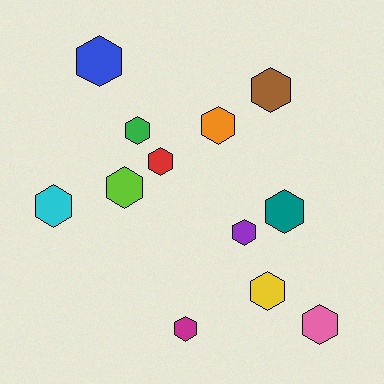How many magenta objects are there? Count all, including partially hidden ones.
There is 1 magenta object.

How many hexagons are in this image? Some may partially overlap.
There are 12 hexagons.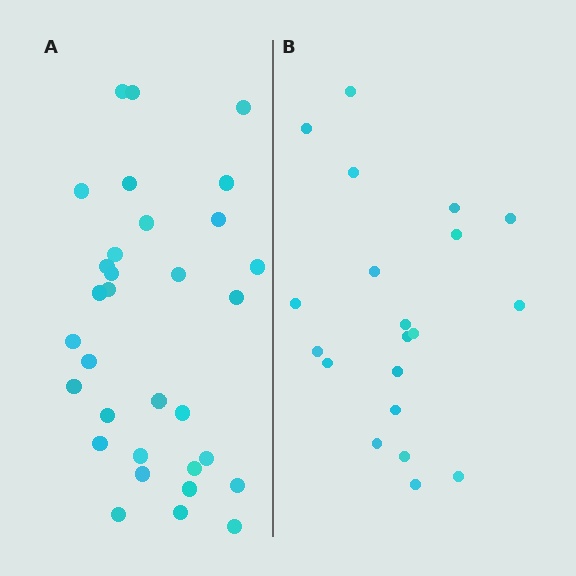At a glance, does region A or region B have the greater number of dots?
Region A (the left region) has more dots.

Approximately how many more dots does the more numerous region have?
Region A has roughly 12 or so more dots than region B.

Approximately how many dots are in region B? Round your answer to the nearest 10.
About 20 dots.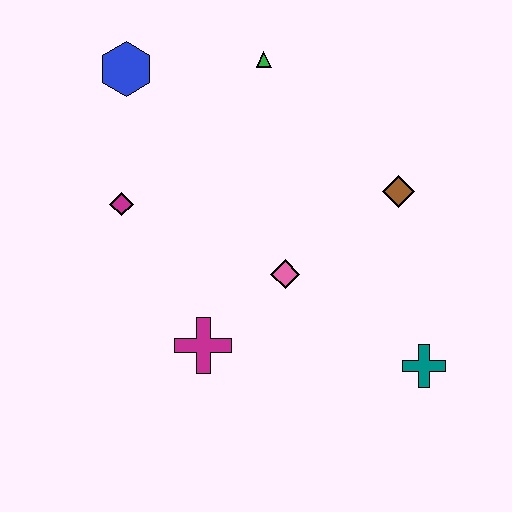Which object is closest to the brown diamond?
The pink diamond is closest to the brown diamond.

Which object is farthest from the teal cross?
The blue hexagon is farthest from the teal cross.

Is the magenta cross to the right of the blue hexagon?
Yes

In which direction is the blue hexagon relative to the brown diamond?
The blue hexagon is to the left of the brown diamond.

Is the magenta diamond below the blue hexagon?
Yes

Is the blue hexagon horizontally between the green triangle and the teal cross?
No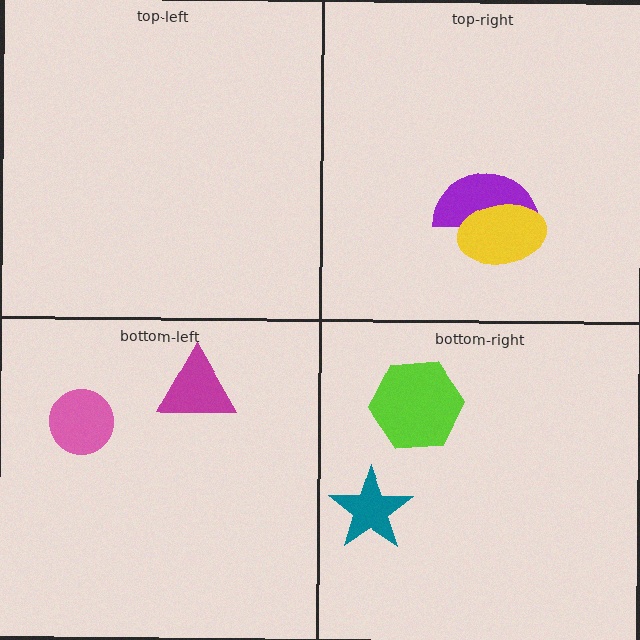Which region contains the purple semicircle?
The top-right region.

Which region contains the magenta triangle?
The bottom-left region.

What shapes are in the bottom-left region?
The pink circle, the magenta triangle.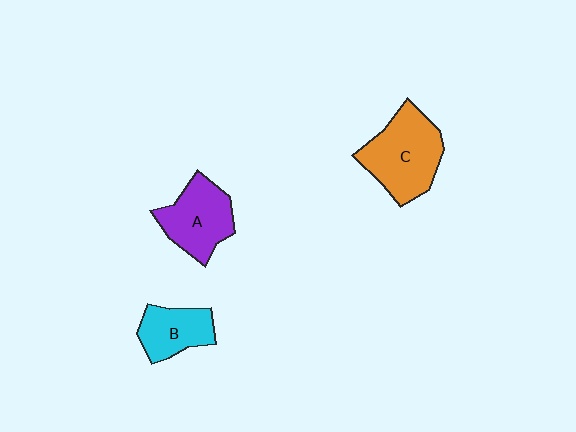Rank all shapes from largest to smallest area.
From largest to smallest: C (orange), A (purple), B (cyan).